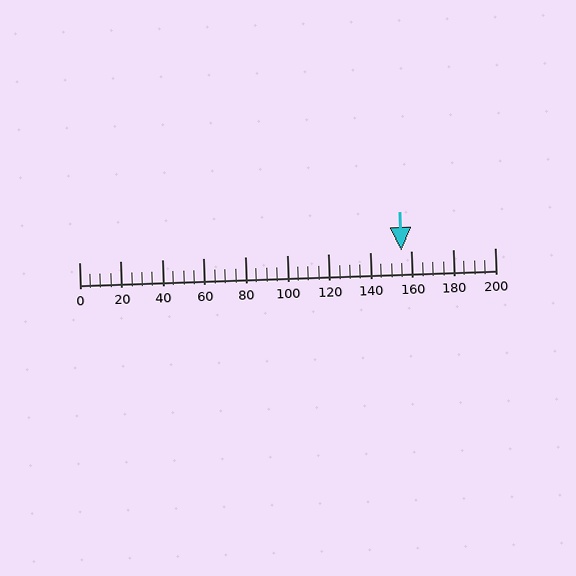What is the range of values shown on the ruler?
The ruler shows values from 0 to 200.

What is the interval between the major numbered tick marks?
The major tick marks are spaced 20 units apart.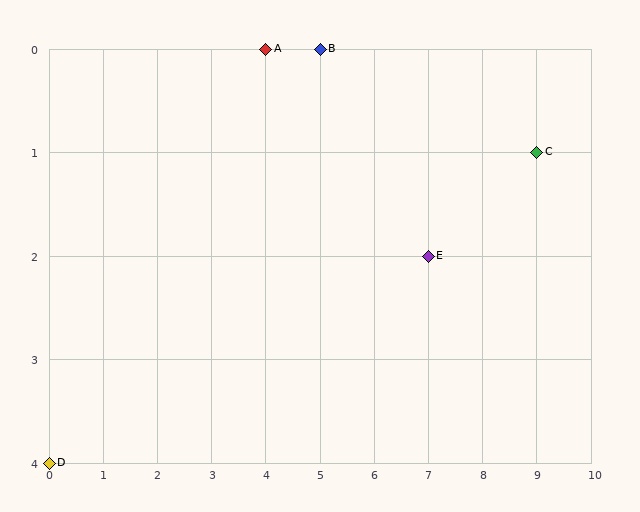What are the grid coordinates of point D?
Point D is at grid coordinates (0, 4).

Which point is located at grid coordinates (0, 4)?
Point D is at (0, 4).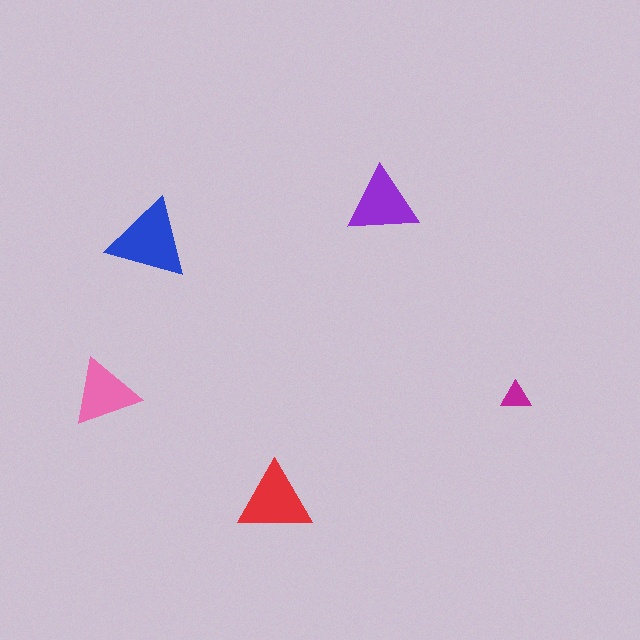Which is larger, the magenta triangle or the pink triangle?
The pink one.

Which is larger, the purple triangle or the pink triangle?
The purple one.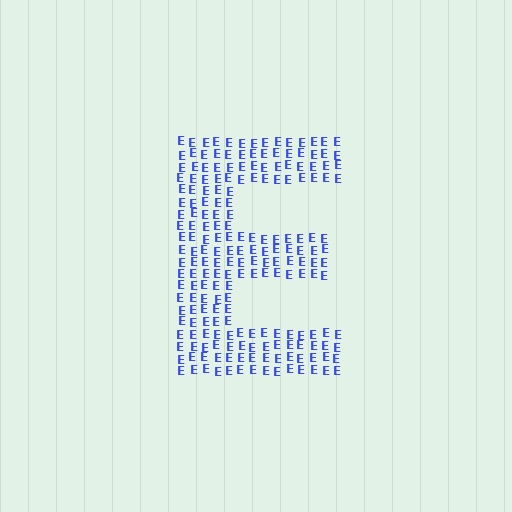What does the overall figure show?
The overall figure shows the letter E.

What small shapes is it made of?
It is made of small letter E's.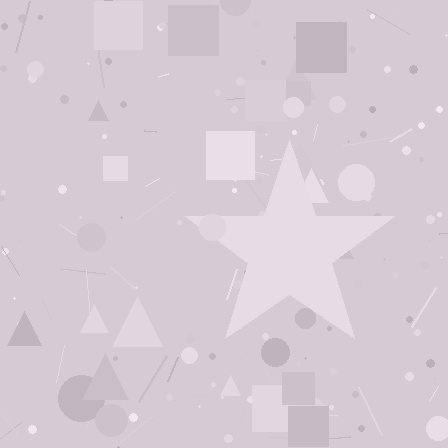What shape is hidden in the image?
A star is hidden in the image.